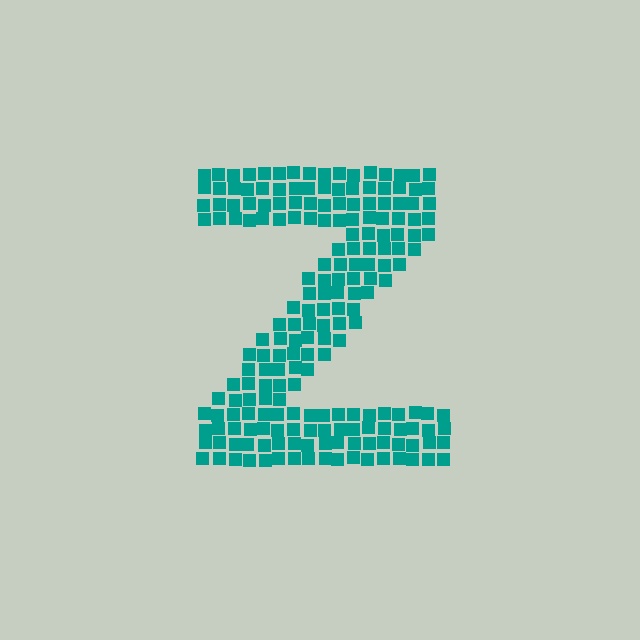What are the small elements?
The small elements are squares.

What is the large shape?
The large shape is the letter Z.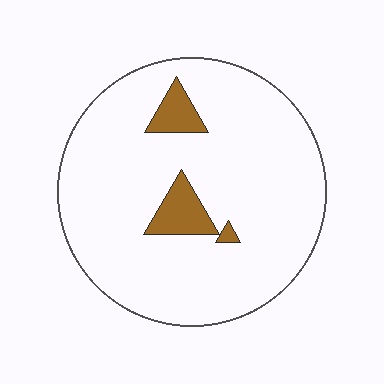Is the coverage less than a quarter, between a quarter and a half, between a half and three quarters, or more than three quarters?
Less than a quarter.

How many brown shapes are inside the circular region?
3.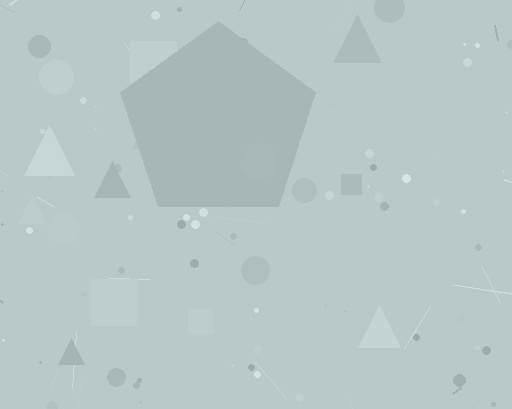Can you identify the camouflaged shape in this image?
The camouflaged shape is a pentagon.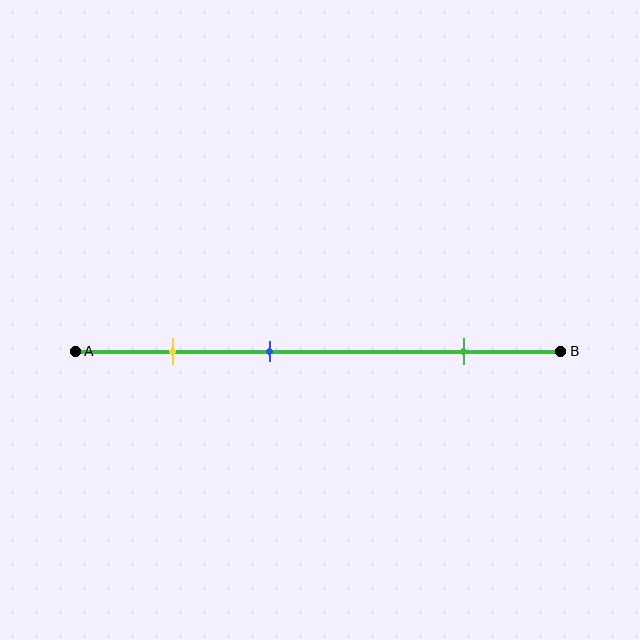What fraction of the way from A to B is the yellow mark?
The yellow mark is approximately 20% (0.2) of the way from A to B.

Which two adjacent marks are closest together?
The yellow and blue marks are the closest adjacent pair.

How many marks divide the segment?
There are 3 marks dividing the segment.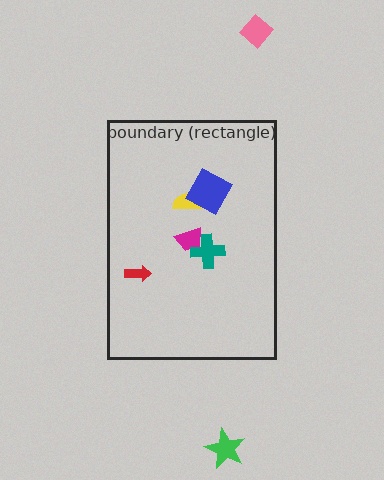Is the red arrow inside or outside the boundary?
Inside.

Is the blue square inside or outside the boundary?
Inside.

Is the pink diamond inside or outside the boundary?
Outside.